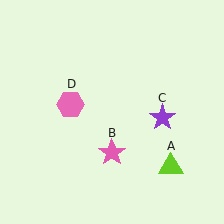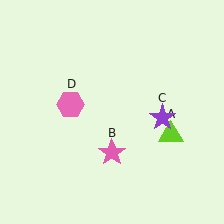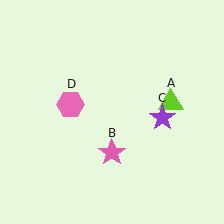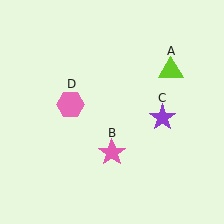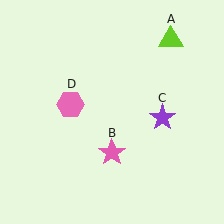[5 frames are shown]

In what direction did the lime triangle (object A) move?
The lime triangle (object A) moved up.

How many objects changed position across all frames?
1 object changed position: lime triangle (object A).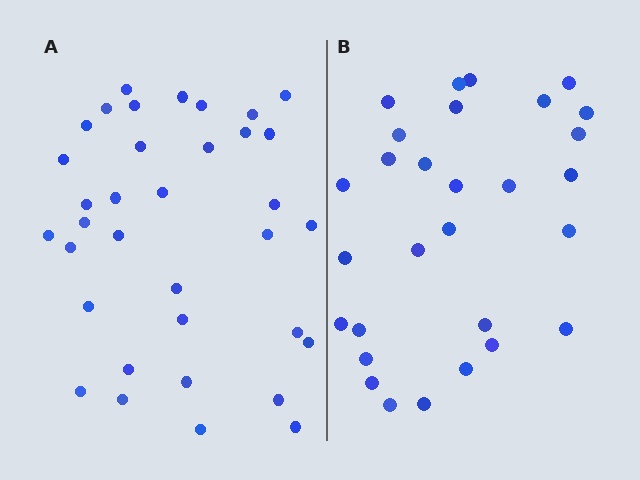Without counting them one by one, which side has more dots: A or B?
Region A (the left region) has more dots.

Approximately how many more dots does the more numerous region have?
Region A has about 6 more dots than region B.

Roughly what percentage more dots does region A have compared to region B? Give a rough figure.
About 20% more.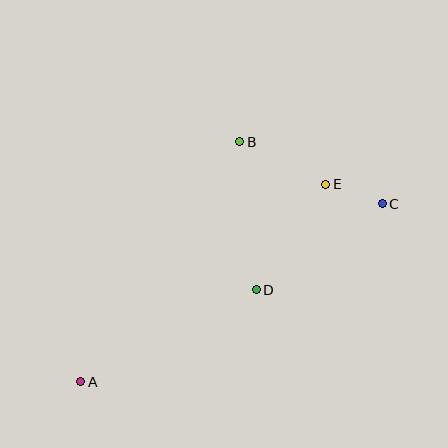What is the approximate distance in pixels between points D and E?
The distance between D and E is approximately 126 pixels.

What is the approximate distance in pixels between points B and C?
The distance between B and C is approximately 155 pixels.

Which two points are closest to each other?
Points C and E are closest to each other.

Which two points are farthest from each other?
Points A and C are farthest from each other.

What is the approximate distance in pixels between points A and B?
The distance between A and B is approximately 288 pixels.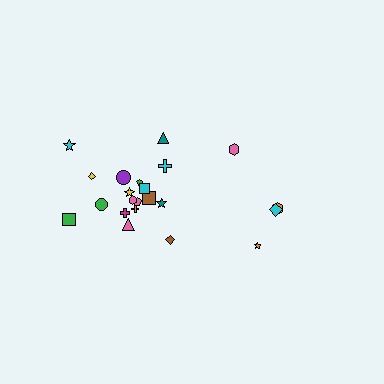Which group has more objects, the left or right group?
The left group.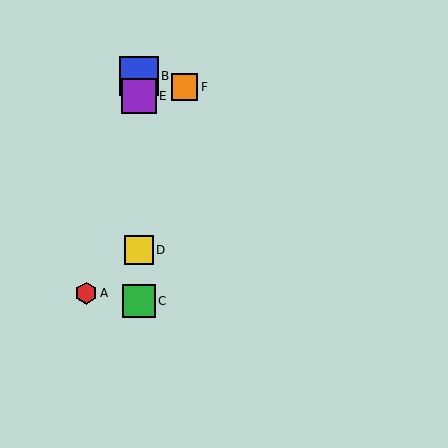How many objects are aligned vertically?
4 objects (B, C, D, E) are aligned vertically.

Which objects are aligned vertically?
Objects B, C, D, E are aligned vertically.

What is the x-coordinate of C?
Object C is at x≈139.